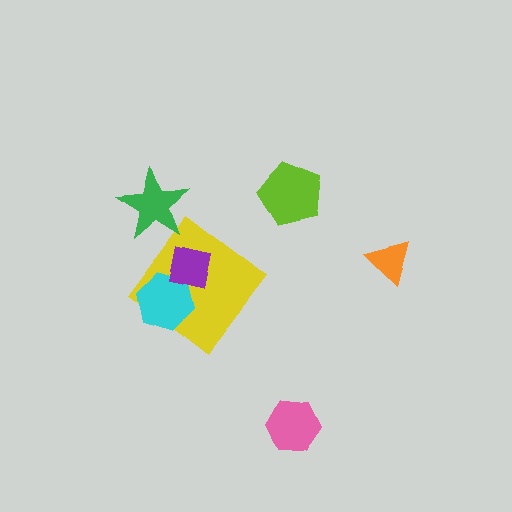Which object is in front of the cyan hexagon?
The purple square is in front of the cyan hexagon.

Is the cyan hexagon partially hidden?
Yes, it is partially covered by another shape.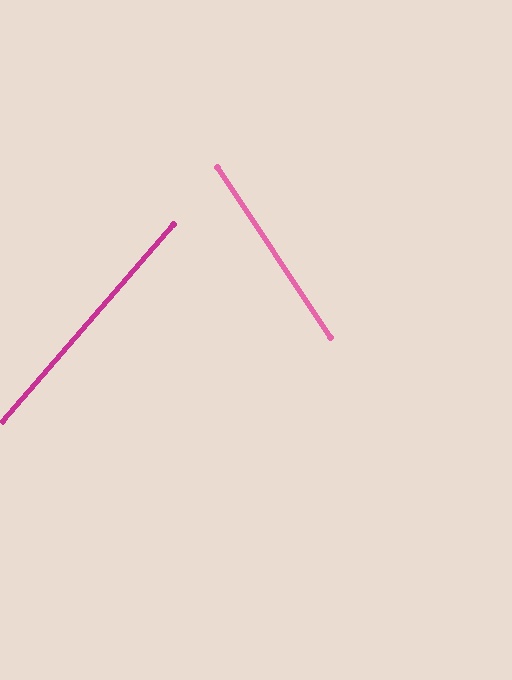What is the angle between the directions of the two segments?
Approximately 75 degrees.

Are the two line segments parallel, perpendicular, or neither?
Neither parallel nor perpendicular — they differ by about 75°.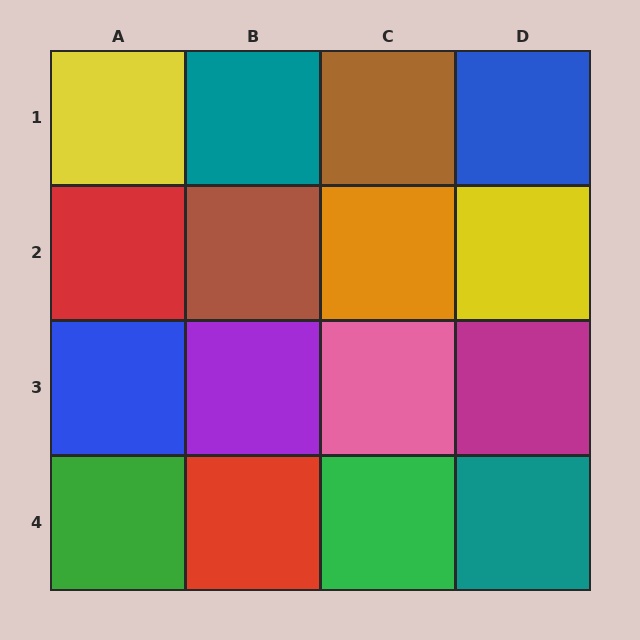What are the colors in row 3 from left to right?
Blue, purple, pink, magenta.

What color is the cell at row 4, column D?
Teal.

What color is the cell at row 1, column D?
Blue.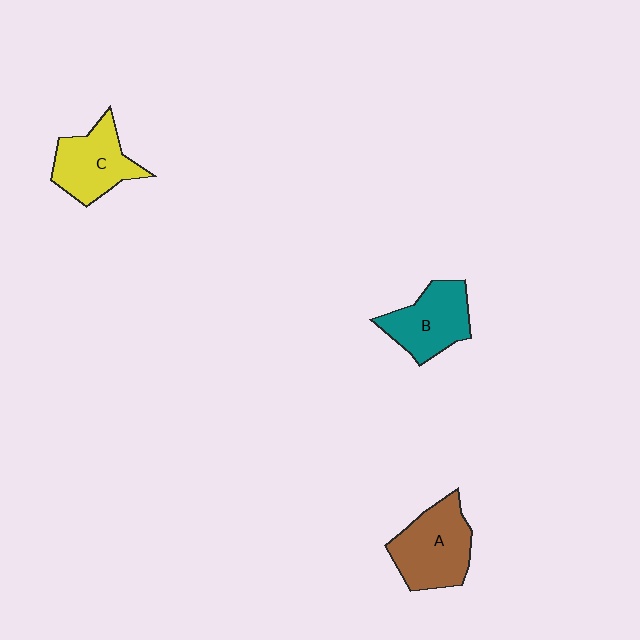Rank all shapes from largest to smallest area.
From largest to smallest: A (brown), C (yellow), B (teal).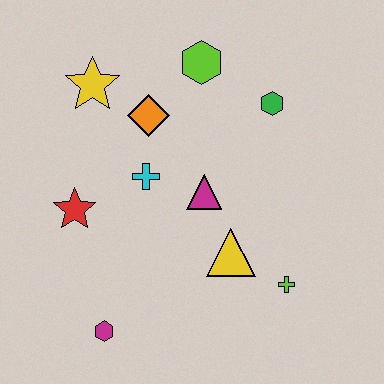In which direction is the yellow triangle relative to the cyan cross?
The yellow triangle is to the right of the cyan cross.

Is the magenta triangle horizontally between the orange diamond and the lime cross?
Yes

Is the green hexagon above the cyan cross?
Yes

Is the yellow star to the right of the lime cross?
No